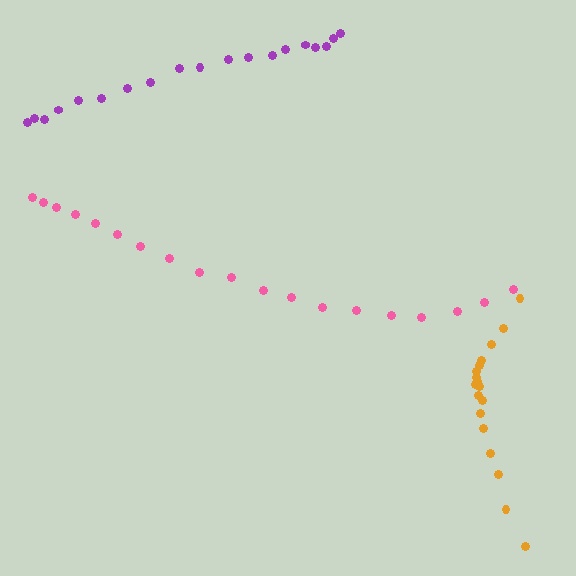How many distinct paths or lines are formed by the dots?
There are 3 distinct paths.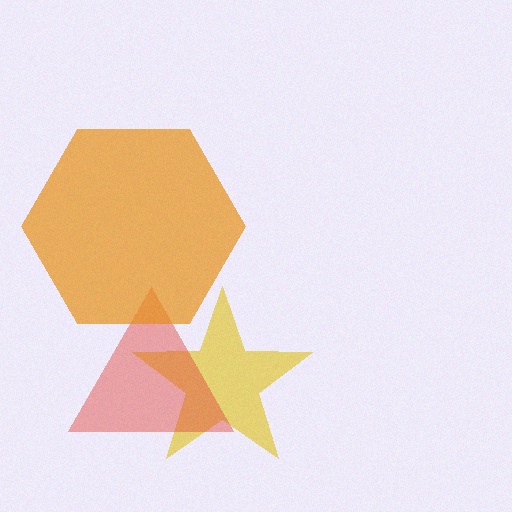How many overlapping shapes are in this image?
There are 3 overlapping shapes in the image.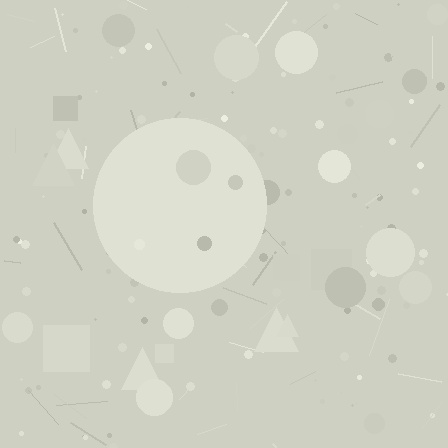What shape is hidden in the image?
A circle is hidden in the image.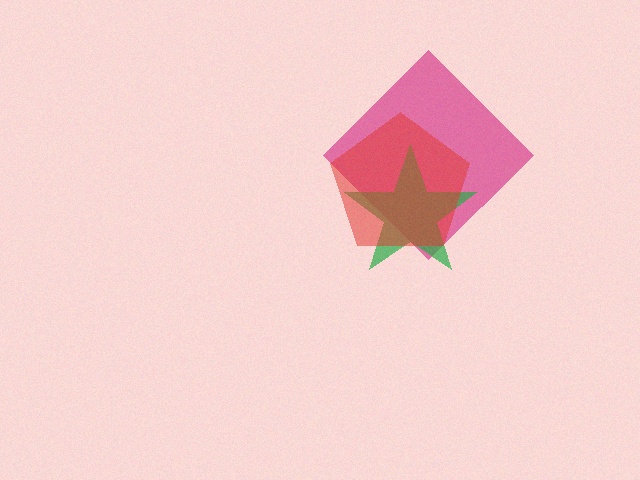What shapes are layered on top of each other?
The layered shapes are: a magenta diamond, a green star, a red pentagon.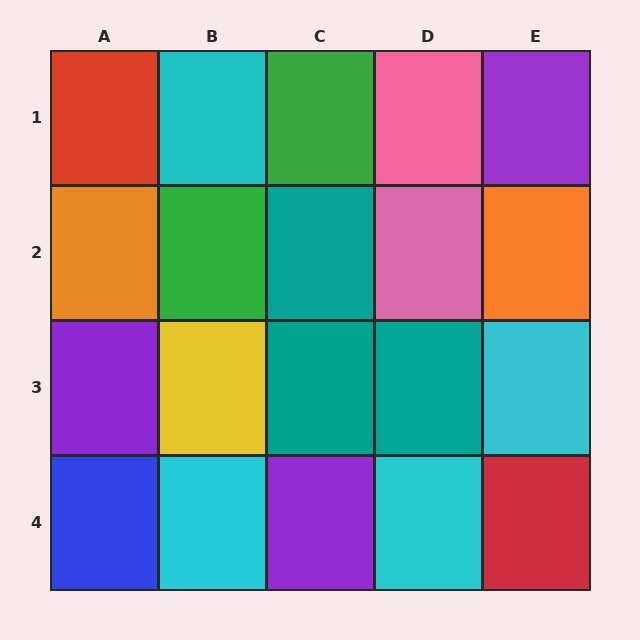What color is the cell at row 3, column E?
Cyan.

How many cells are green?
2 cells are green.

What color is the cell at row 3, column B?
Yellow.